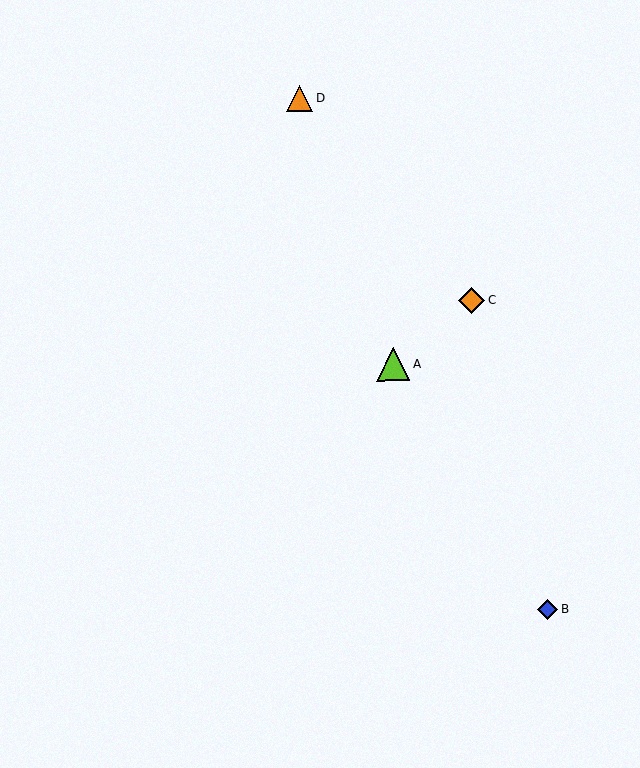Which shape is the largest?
The lime triangle (labeled A) is the largest.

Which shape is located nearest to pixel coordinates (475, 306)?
The orange diamond (labeled C) at (472, 300) is nearest to that location.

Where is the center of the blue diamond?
The center of the blue diamond is at (548, 609).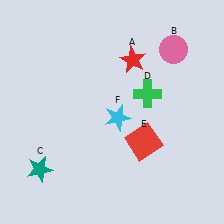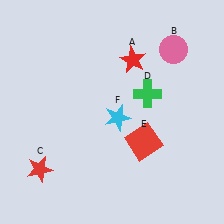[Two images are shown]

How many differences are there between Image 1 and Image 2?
There is 1 difference between the two images.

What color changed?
The star (C) changed from teal in Image 1 to red in Image 2.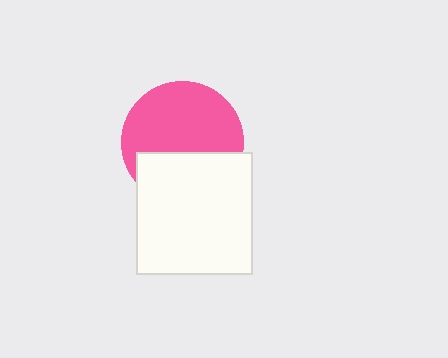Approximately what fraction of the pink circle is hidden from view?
Roughly 39% of the pink circle is hidden behind the white rectangle.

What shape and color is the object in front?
The object in front is a white rectangle.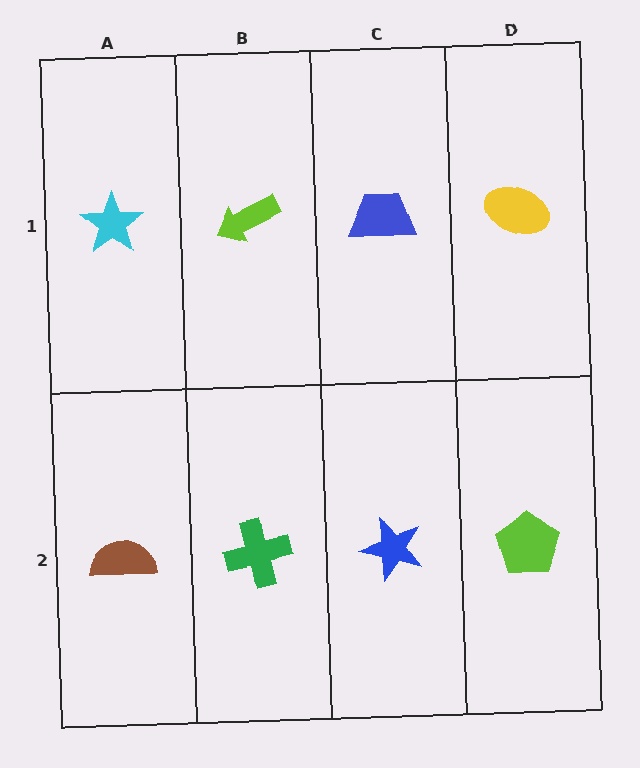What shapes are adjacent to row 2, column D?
A yellow ellipse (row 1, column D), a blue star (row 2, column C).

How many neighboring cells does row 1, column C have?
3.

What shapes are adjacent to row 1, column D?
A lime pentagon (row 2, column D), a blue trapezoid (row 1, column C).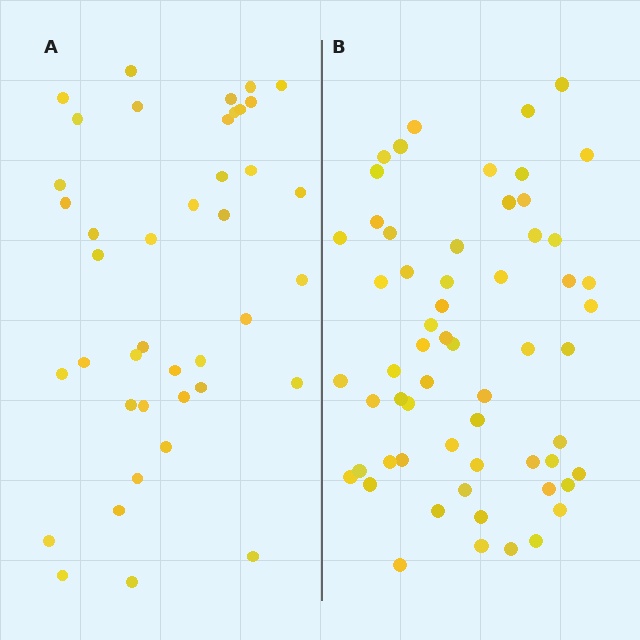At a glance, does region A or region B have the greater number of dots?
Region B (the right region) has more dots.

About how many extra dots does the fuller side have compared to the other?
Region B has approximately 20 more dots than region A.